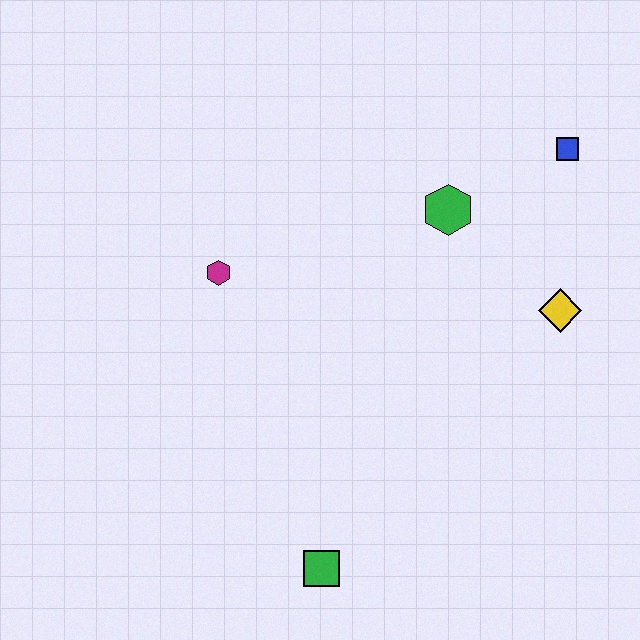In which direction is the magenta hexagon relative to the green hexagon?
The magenta hexagon is to the left of the green hexagon.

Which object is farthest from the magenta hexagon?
The blue square is farthest from the magenta hexagon.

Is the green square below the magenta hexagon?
Yes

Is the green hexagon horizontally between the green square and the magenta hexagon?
No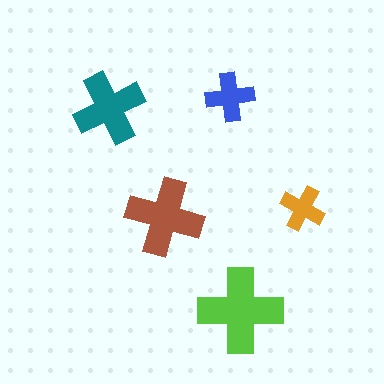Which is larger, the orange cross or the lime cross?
The lime one.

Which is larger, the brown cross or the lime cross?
The lime one.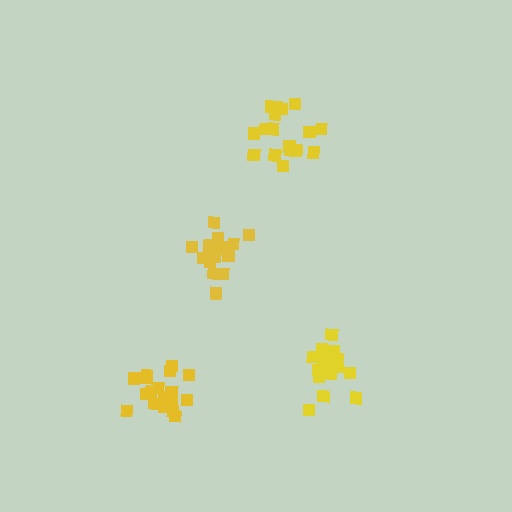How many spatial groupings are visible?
There are 4 spatial groupings.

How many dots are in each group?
Group 1: 18 dots, Group 2: 18 dots, Group 3: 17 dots, Group 4: 16 dots (69 total).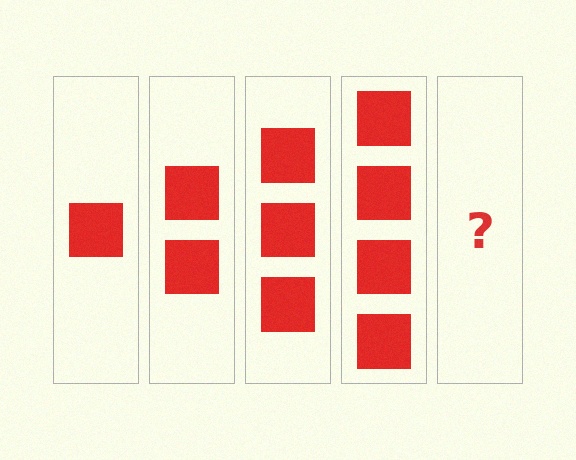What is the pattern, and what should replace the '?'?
The pattern is that each step adds one more square. The '?' should be 5 squares.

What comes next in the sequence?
The next element should be 5 squares.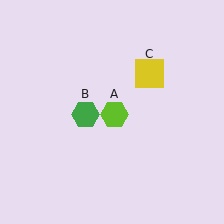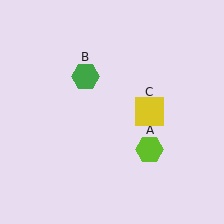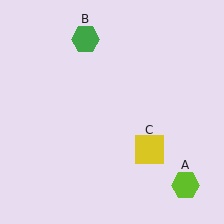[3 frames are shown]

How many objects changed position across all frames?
3 objects changed position: lime hexagon (object A), green hexagon (object B), yellow square (object C).